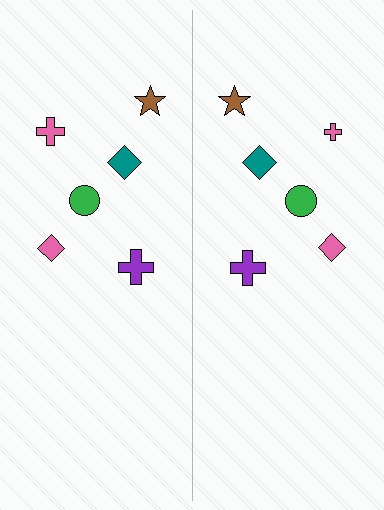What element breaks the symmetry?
The pink cross on the right side has a different size than its mirror counterpart.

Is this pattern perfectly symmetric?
No, the pattern is not perfectly symmetric. The pink cross on the right side has a different size than its mirror counterpart.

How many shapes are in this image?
There are 12 shapes in this image.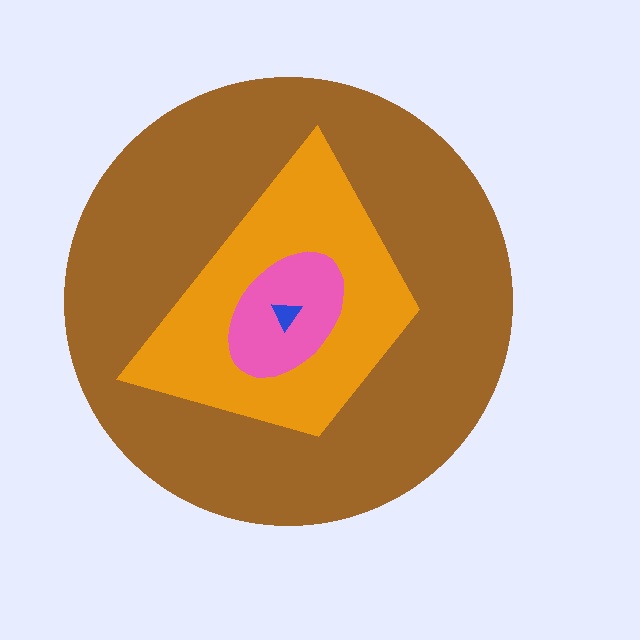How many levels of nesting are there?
4.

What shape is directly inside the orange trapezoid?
The pink ellipse.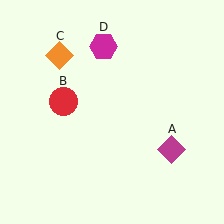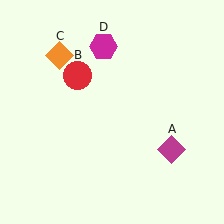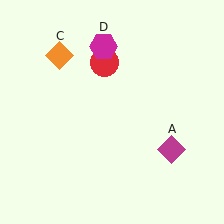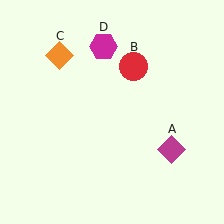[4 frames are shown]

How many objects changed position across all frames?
1 object changed position: red circle (object B).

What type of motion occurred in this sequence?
The red circle (object B) rotated clockwise around the center of the scene.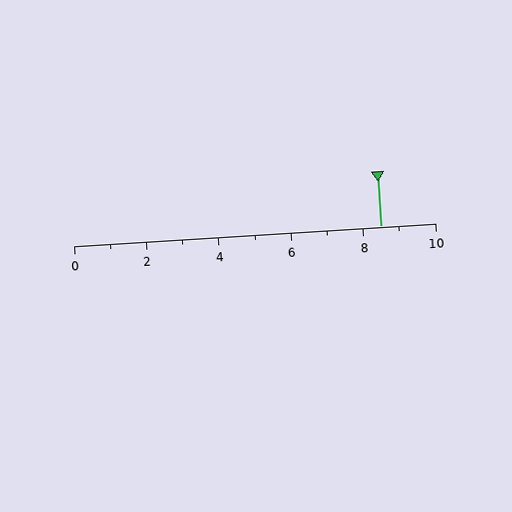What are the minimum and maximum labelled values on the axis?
The axis runs from 0 to 10.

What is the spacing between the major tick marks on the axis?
The major ticks are spaced 2 apart.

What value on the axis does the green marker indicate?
The marker indicates approximately 8.5.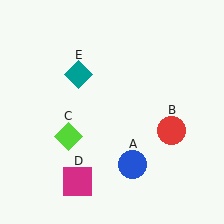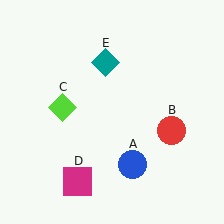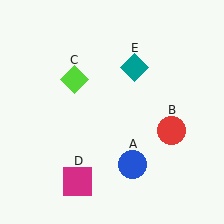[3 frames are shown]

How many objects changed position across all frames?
2 objects changed position: lime diamond (object C), teal diamond (object E).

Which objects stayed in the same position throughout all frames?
Blue circle (object A) and red circle (object B) and magenta square (object D) remained stationary.